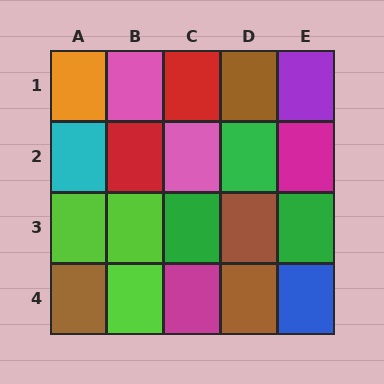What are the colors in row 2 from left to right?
Cyan, red, pink, green, magenta.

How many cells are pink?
2 cells are pink.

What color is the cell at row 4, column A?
Brown.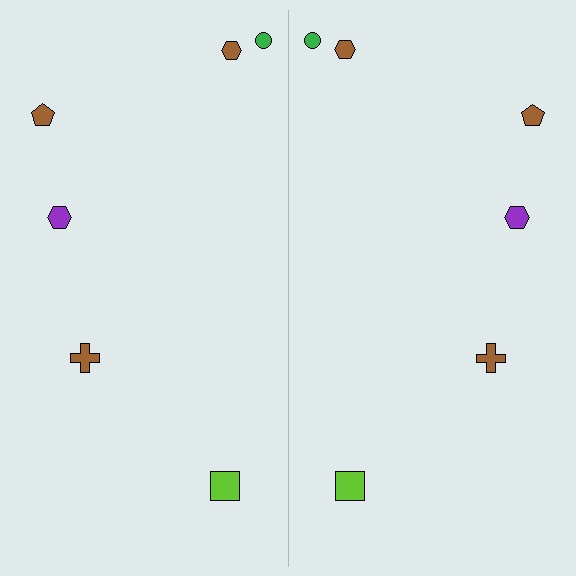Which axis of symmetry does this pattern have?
The pattern has a vertical axis of symmetry running through the center of the image.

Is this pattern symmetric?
Yes, this pattern has bilateral (reflection) symmetry.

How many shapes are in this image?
There are 12 shapes in this image.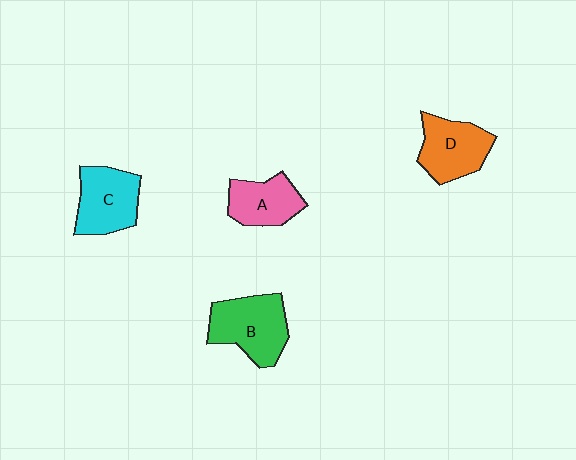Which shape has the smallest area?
Shape A (pink).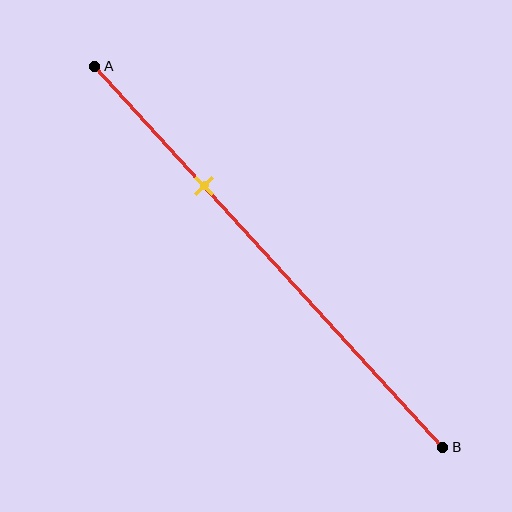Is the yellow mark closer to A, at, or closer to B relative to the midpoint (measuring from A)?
The yellow mark is closer to point A than the midpoint of segment AB.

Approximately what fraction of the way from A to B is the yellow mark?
The yellow mark is approximately 30% of the way from A to B.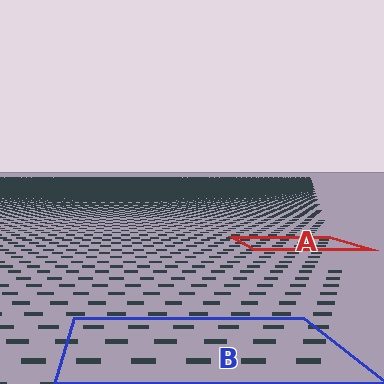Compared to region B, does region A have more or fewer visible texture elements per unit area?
Region A has more texture elements per unit area — they are packed more densely because it is farther away.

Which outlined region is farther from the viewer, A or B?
Region A is farther from the viewer — the texture elements inside it appear smaller and more densely packed.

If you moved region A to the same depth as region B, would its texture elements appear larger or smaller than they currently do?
They would appear larger. At a closer depth, the same texture elements are projected at a bigger on-screen size.